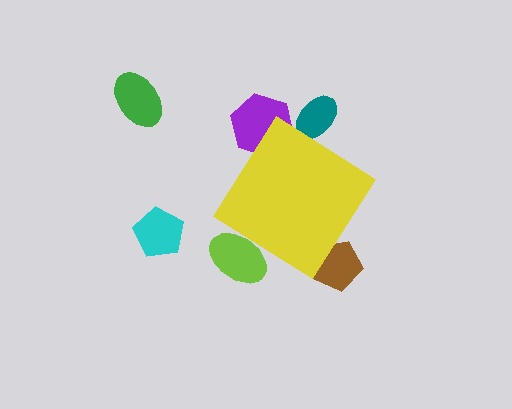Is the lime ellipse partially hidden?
Yes, the lime ellipse is partially hidden behind the yellow diamond.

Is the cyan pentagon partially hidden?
No, the cyan pentagon is fully visible.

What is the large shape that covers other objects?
A yellow diamond.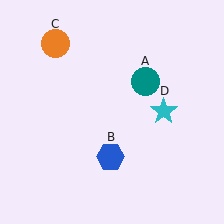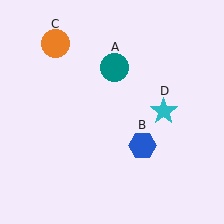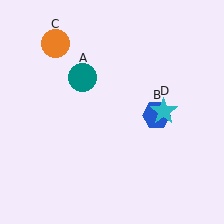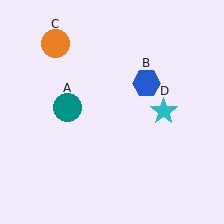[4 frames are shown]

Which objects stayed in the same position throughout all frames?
Orange circle (object C) and cyan star (object D) remained stationary.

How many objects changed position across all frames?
2 objects changed position: teal circle (object A), blue hexagon (object B).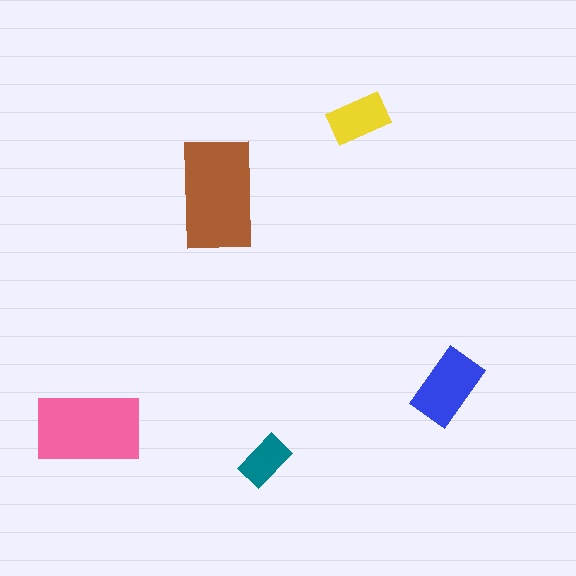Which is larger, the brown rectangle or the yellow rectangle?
The brown one.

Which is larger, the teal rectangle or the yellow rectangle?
The yellow one.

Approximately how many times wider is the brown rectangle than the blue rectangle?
About 1.5 times wider.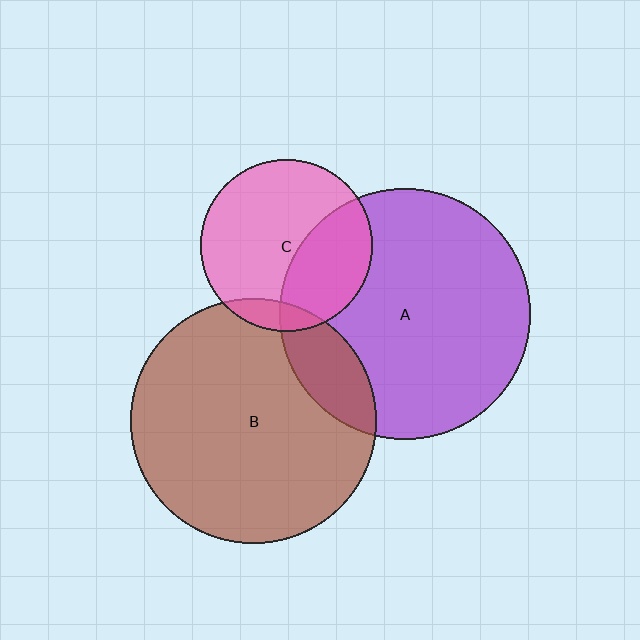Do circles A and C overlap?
Yes.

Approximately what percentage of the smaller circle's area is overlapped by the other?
Approximately 35%.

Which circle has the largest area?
Circle A (purple).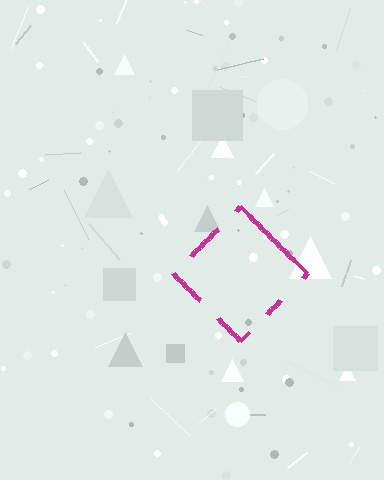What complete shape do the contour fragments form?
The contour fragments form a diamond.